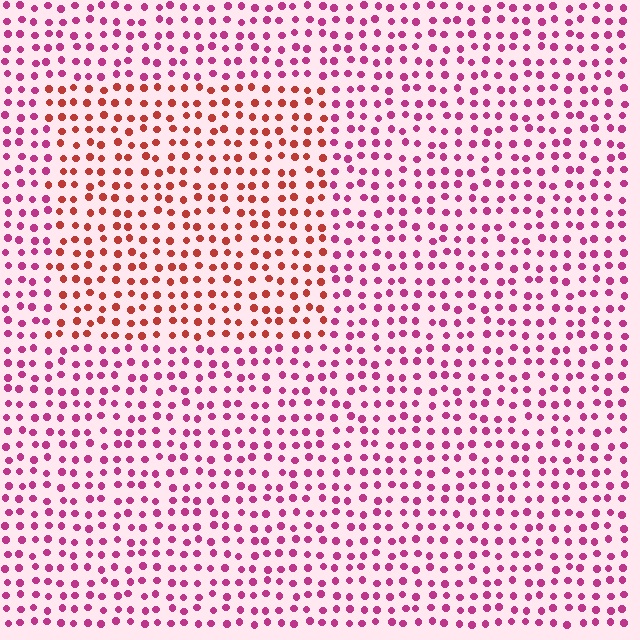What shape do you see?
I see a rectangle.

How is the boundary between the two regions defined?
The boundary is defined purely by a slight shift in hue (about 41 degrees). Spacing, size, and orientation are identical on both sides.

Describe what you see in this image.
The image is filled with small magenta elements in a uniform arrangement. A rectangle-shaped region is visible where the elements are tinted to a slightly different hue, forming a subtle color boundary.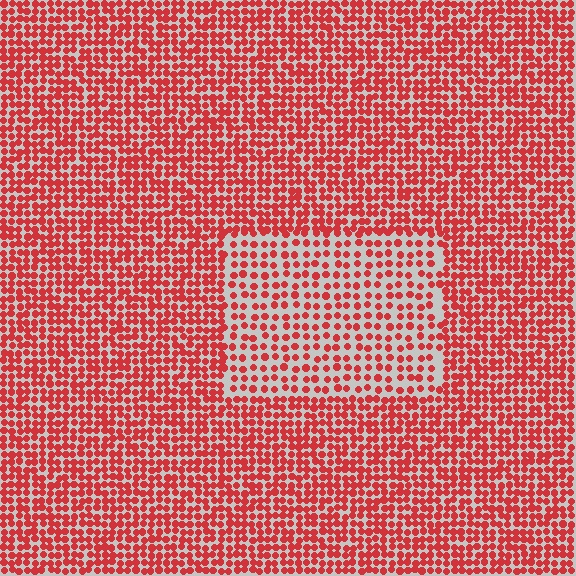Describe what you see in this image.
The image contains small red elements arranged at two different densities. A rectangle-shaped region is visible where the elements are less densely packed than the surrounding area.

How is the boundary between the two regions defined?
The boundary is defined by a change in element density (approximately 1.8x ratio). All elements are the same color, size, and shape.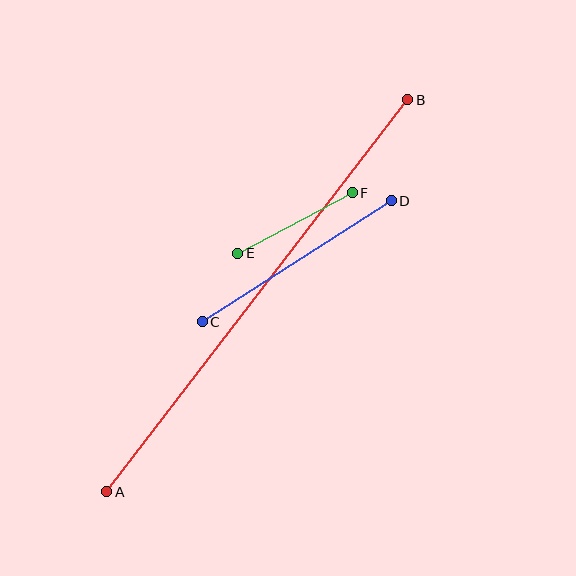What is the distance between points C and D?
The distance is approximately 224 pixels.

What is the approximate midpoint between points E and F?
The midpoint is at approximately (295, 223) pixels.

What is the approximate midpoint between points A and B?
The midpoint is at approximately (257, 296) pixels.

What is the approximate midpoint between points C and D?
The midpoint is at approximately (297, 261) pixels.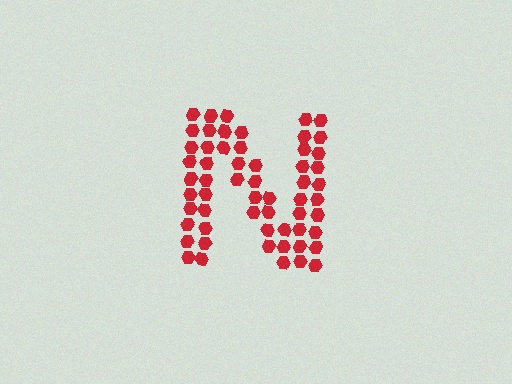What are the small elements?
The small elements are hexagons.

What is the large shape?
The large shape is the letter N.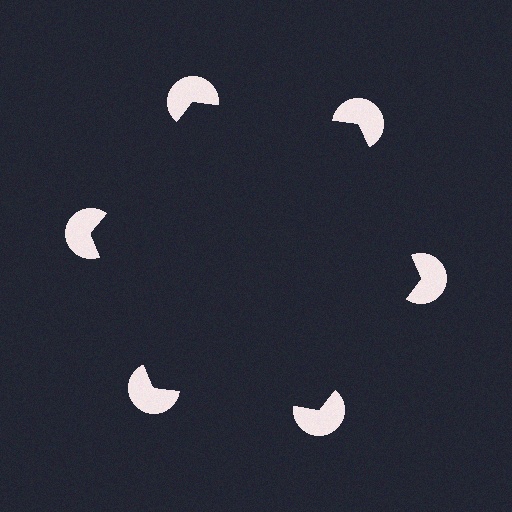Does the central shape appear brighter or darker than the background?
It typically appears slightly darker than the background, even though no actual brightness change is drawn.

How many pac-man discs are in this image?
There are 6 — one at each vertex of the illusory hexagon.